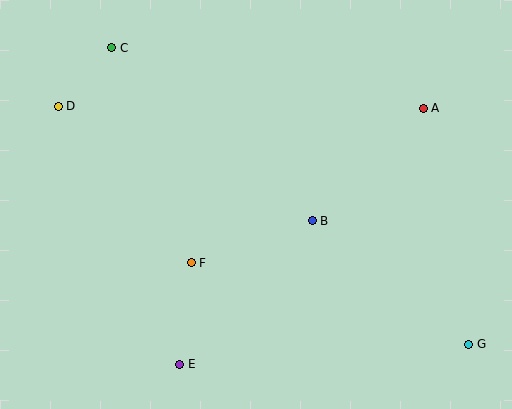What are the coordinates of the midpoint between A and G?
The midpoint between A and G is at (446, 226).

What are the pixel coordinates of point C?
Point C is at (112, 48).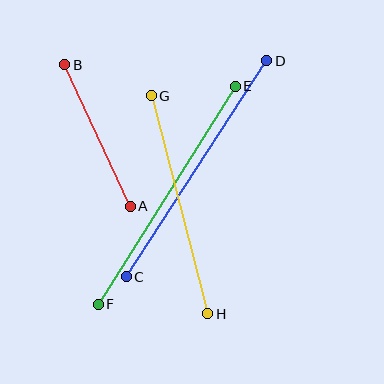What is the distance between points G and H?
The distance is approximately 225 pixels.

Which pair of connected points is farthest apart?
Points C and D are farthest apart.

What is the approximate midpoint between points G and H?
The midpoint is at approximately (180, 205) pixels.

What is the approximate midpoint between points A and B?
The midpoint is at approximately (98, 135) pixels.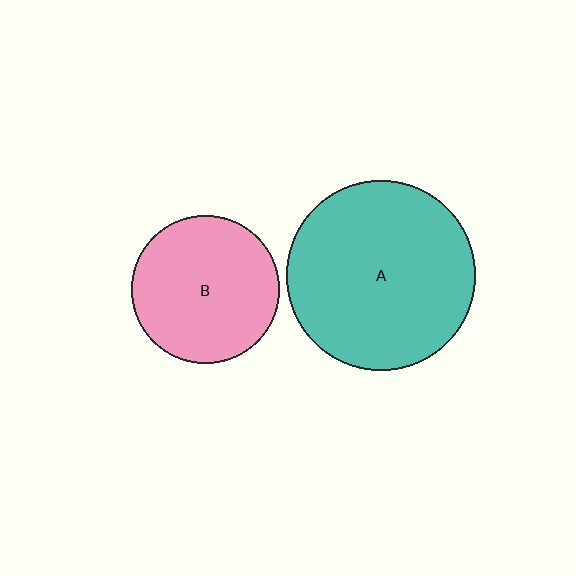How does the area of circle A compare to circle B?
Approximately 1.6 times.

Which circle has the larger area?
Circle A (teal).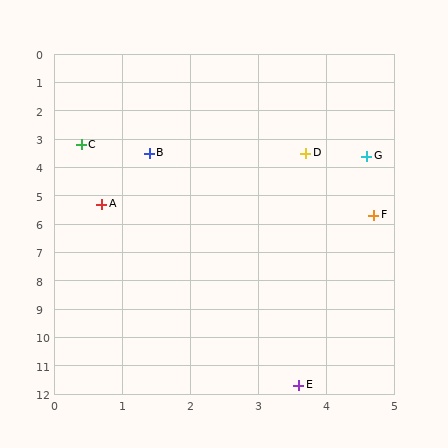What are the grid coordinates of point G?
Point G is at approximately (4.6, 3.6).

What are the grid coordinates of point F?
Point F is at approximately (4.7, 5.7).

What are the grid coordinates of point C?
Point C is at approximately (0.4, 3.2).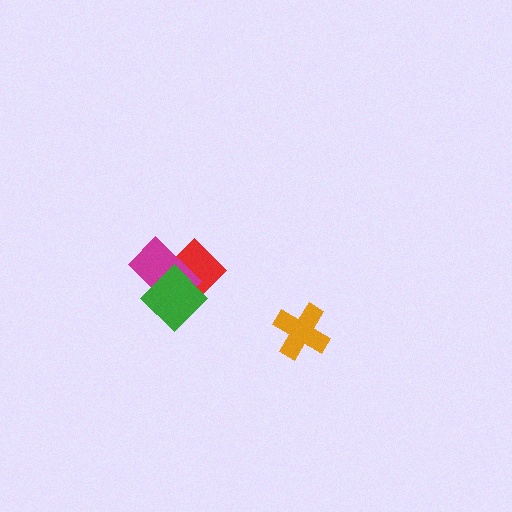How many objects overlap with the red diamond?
2 objects overlap with the red diamond.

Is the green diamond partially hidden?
No, no other shape covers it.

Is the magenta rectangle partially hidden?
Yes, it is partially covered by another shape.